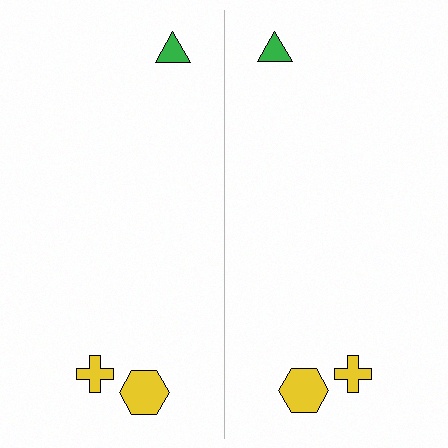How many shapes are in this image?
There are 6 shapes in this image.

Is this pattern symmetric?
Yes, this pattern has bilateral (reflection) symmetry.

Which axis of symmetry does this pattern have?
The pattern has a vertical axis of symmetry running through the center of the image.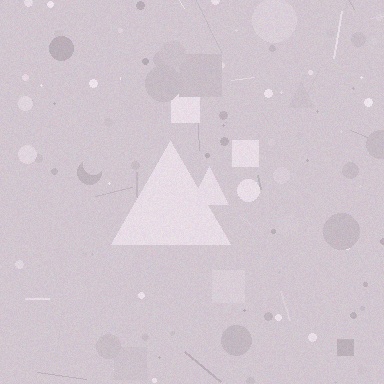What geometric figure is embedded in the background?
A triangle is embedded in the background.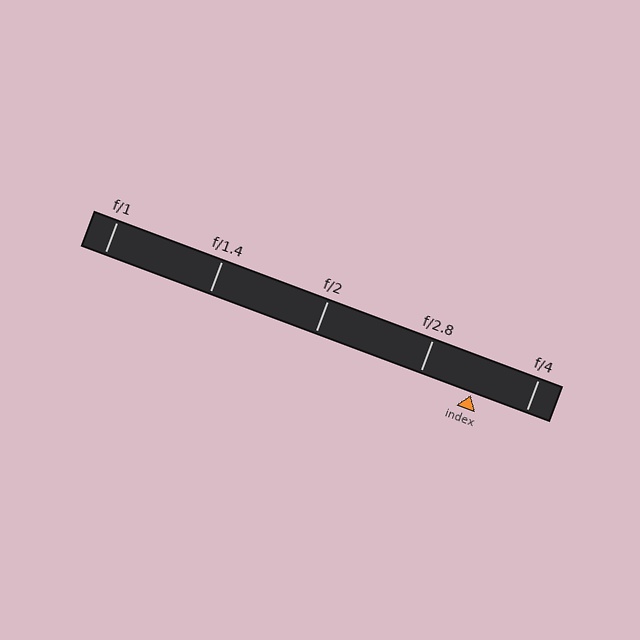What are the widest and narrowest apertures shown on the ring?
The widest aperture shown is f/1 and the narrowest is f/4.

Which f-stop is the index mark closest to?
The index mark is closest to f/2.8.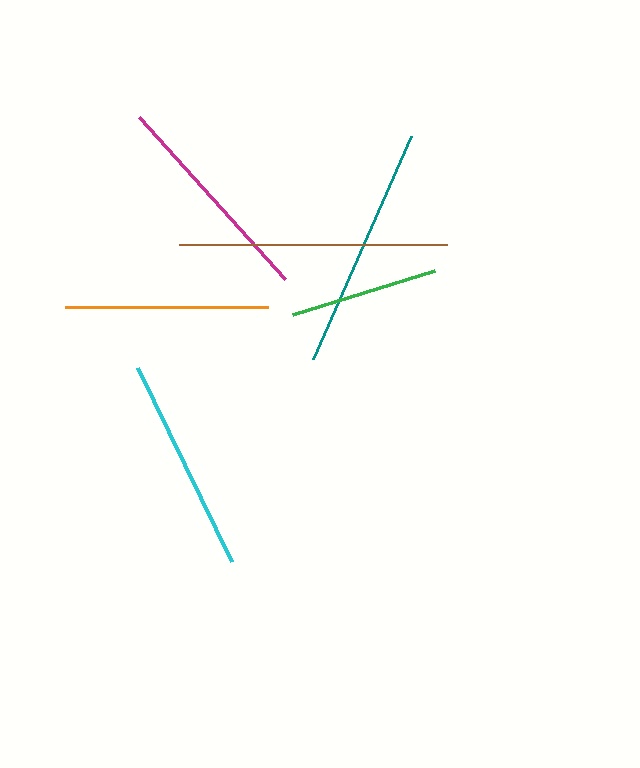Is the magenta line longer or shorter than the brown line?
The brown line is longer than the magenta line.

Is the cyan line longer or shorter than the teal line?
The teal line is longer than the cyan line.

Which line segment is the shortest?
The green line is the shortest at approximately 148 pixels.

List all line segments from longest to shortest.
From longest to shortest: brown, teal, magenta, cyan, orange, green.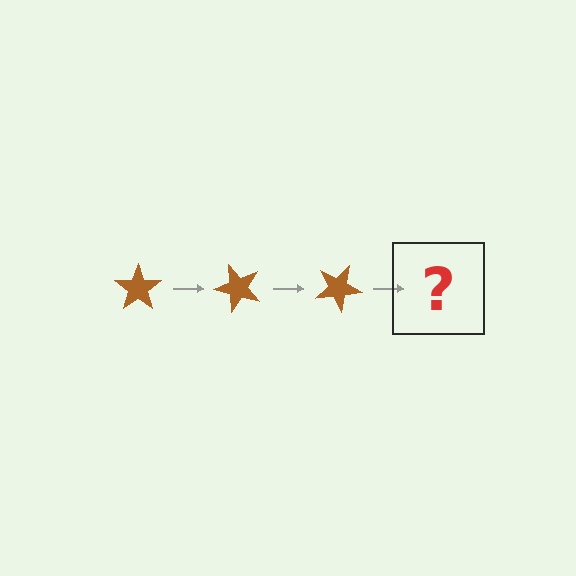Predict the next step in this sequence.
The next step is a brown star rotated 150 degrees.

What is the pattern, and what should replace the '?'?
The pattern is that the star rotates 50 degrees each step. The '?' should be a brown star rotated 150 degrees.